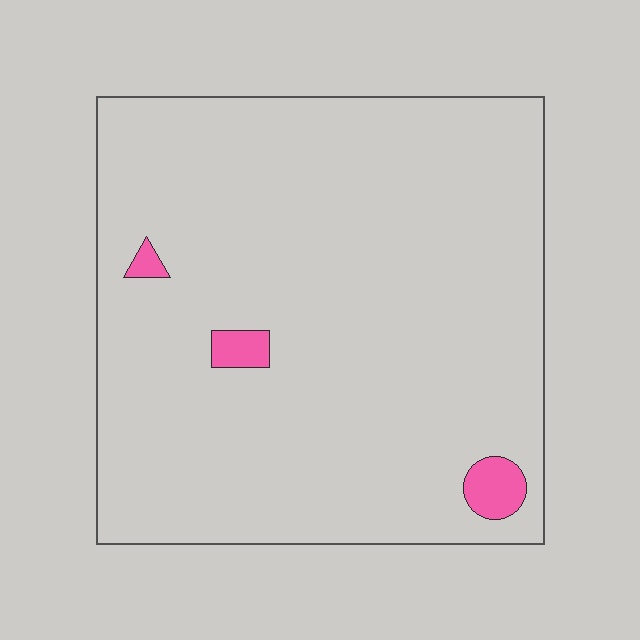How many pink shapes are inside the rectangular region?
3.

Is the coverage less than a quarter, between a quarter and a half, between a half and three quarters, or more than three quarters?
Less than a quarter.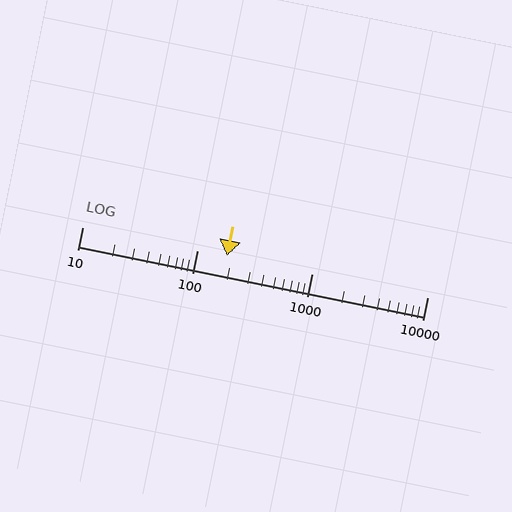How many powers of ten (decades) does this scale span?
The scale spans 3 decades, from 10 to 10000.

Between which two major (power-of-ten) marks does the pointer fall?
The pointer is between 100 and 1000.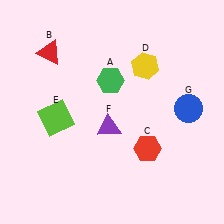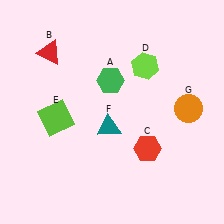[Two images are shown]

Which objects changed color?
D changed from yellow to lime. F changed from purple to teal. G changed from blue to orange.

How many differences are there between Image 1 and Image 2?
There are 3 differences between the two images.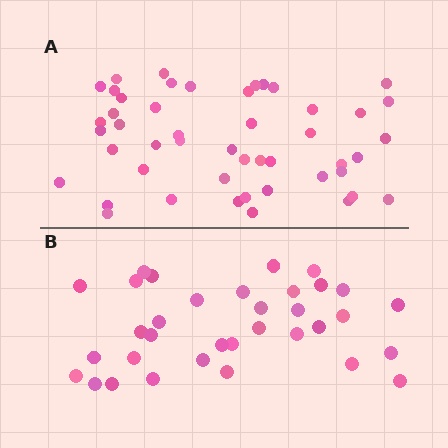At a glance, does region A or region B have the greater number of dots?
Region A (the top region) has more dots.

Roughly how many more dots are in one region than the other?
Region A has approximately 15 more dots than region B.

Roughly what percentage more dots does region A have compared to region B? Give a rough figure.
About 40% more.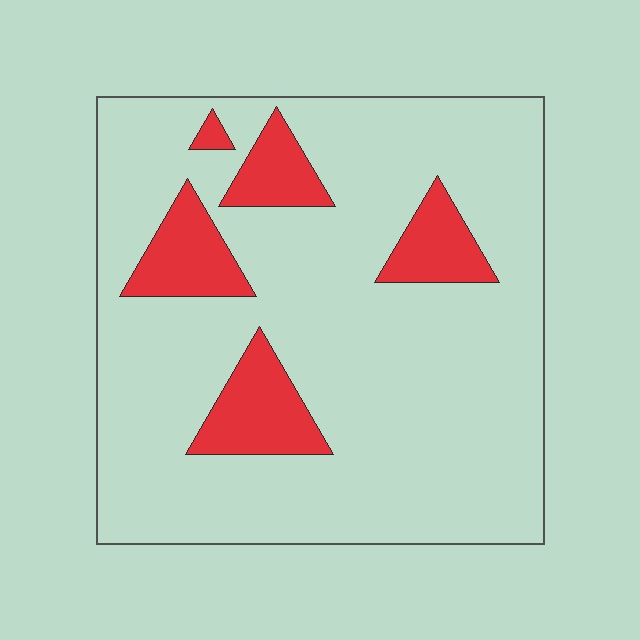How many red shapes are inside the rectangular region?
5.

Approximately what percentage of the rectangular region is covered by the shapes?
Approximately 15%.